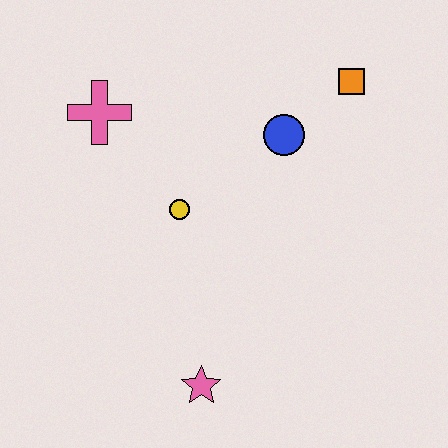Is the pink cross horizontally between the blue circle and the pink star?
No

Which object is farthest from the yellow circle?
The orange square is farthest from the yellow circle.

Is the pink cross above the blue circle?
Yes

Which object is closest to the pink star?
The yellow circle is closest to the pink star.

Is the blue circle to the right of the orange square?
No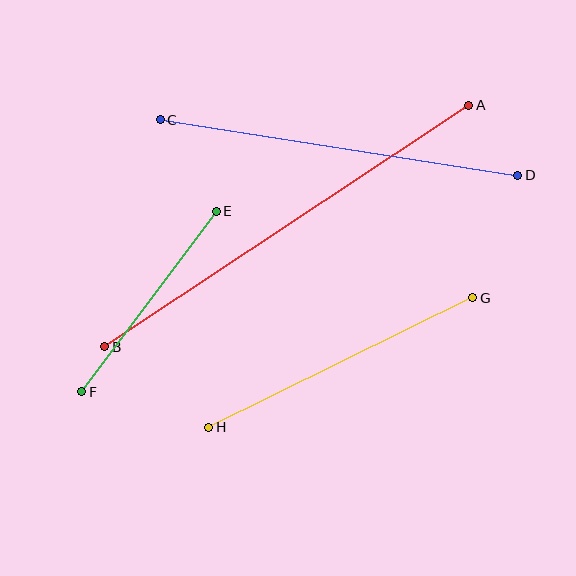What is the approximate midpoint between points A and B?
The midpoint is at approximately (287, 226) pixels.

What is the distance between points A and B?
The distance is approximately 437 pixels.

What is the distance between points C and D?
The distance is approximately 362 pixels.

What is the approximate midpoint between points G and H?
The midpoint is at approximately (341, 363) pixels.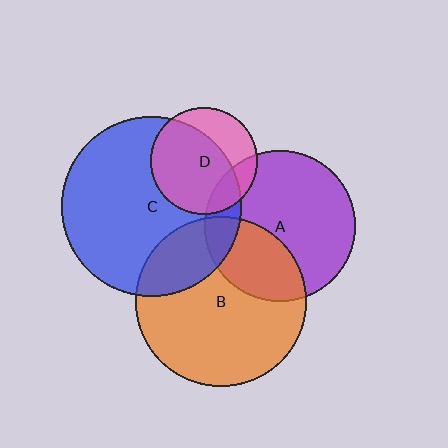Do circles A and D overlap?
Yes.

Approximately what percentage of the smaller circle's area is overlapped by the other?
Approximately 20%.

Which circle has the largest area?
Circle C (blue).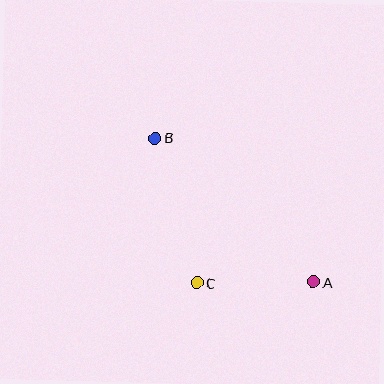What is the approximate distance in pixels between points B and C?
The distance between B and C is approximately 151 pixels.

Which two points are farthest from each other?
Points A and B are farthest from each other.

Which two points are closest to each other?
Points A and C are closest to each other.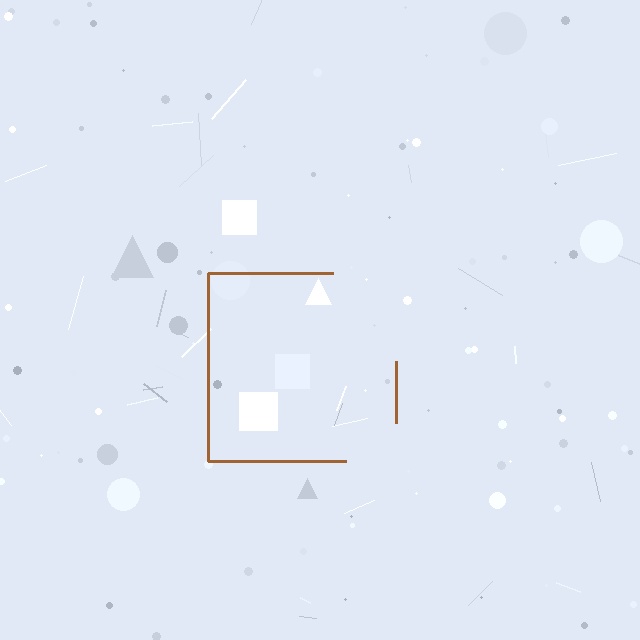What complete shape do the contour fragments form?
The contour fragments form a square.